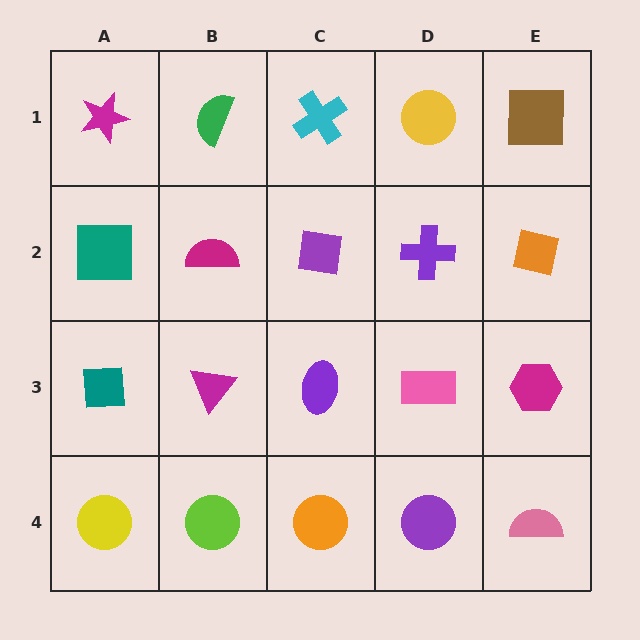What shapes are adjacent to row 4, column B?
A magenta triangle (row 3, column B), a yellow circle (row 4, column A), an orange circle (row 4, column C).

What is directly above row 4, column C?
A purple ellipse.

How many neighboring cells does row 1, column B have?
3.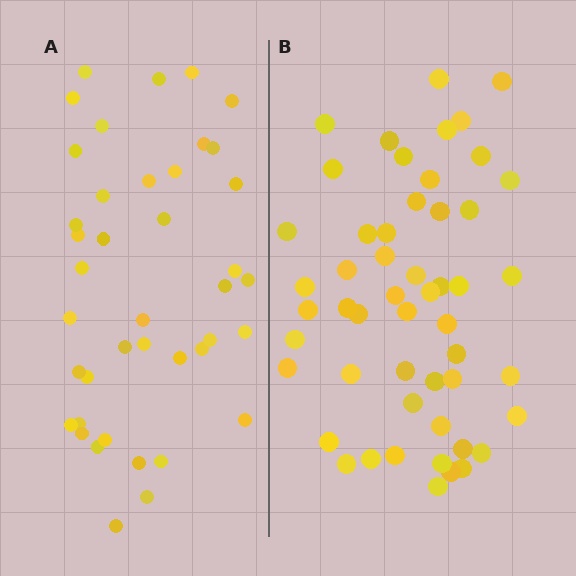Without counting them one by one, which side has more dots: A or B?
Region B (the right region) has more dots.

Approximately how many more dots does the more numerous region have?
Region B has roughly 12 or so more dots than region A.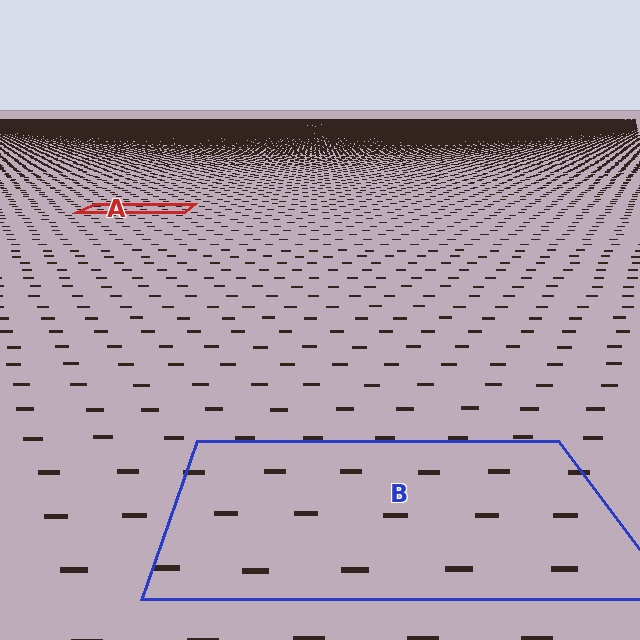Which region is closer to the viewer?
Region B is closer. The texture elements there are larger and more spread out.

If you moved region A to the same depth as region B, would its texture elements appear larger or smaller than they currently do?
They would appear larger. At a closer depth, the same texture elements are projected at a bigger on-screen size.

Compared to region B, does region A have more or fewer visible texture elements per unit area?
Region A has more texture elements per unit area — they are packed more densely because it is farther away.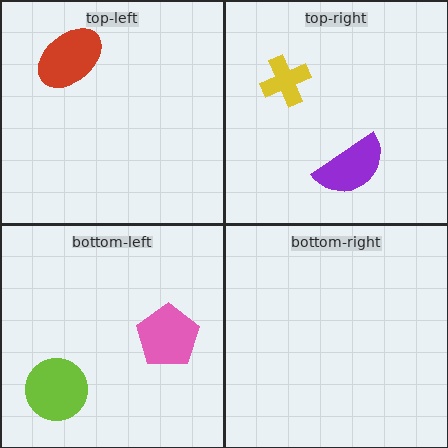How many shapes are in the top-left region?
1.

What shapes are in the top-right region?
The purple semicircle, the yellow cross.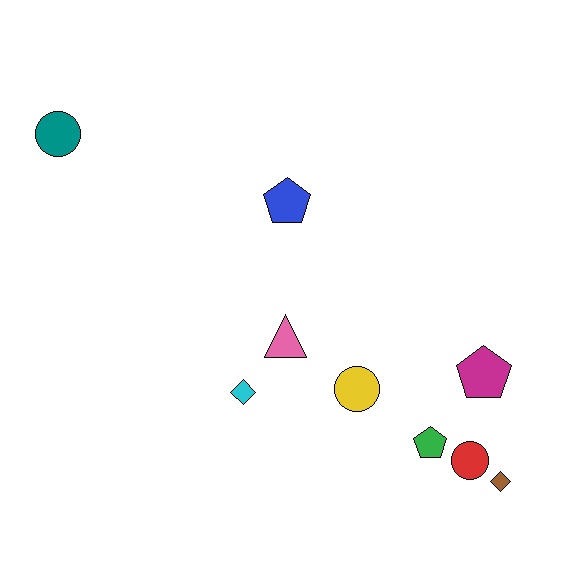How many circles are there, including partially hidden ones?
There are 3 circles.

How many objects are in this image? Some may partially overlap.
There are 9 objects.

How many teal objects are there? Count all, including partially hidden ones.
There is 1 teal object.